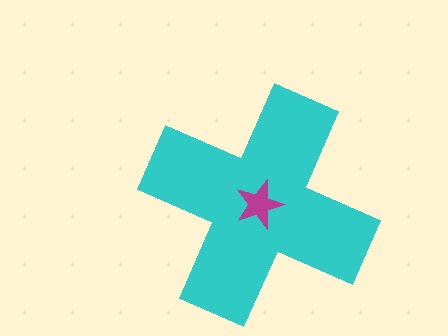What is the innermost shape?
The magenta star.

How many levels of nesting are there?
2.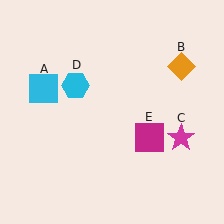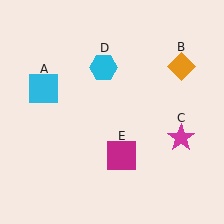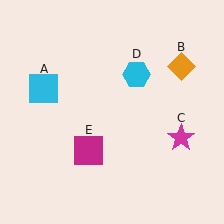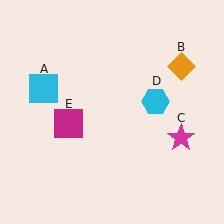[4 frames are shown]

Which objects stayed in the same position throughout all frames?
Cyan square (object A) and orange diamond (object B) and magenta star (object C) remained stationary.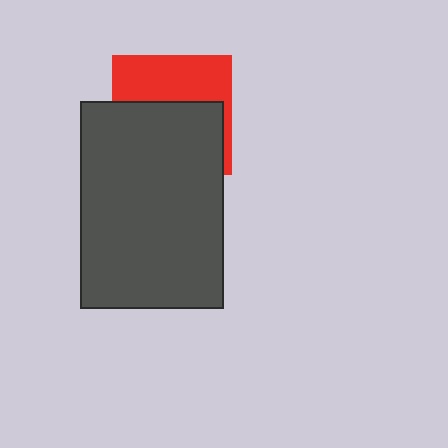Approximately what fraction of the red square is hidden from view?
Roughly 58% of the red square is hidden behind the dark gray rectangle.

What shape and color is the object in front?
The object in front is a dark gray rectangle.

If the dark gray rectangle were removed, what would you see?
You would see the complete red square.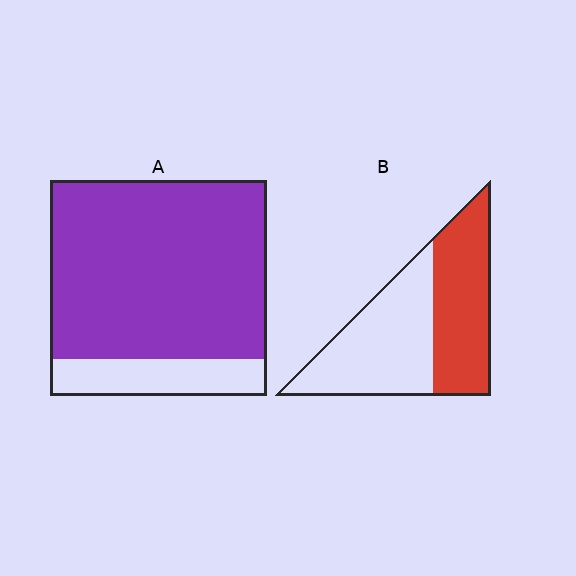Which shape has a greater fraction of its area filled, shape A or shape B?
Shape A.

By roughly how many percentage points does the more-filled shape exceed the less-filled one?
By roughly 35 percentage points (A over B).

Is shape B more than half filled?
Roughly half.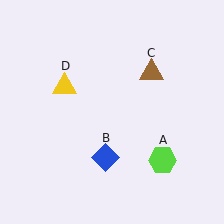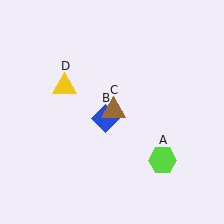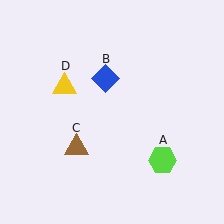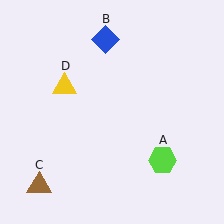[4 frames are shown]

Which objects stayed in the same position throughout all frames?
Lime hexagon (object A) and yellow triangle (object D) remained stationary.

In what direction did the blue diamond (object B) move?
The blue diamond (object B) moved up.